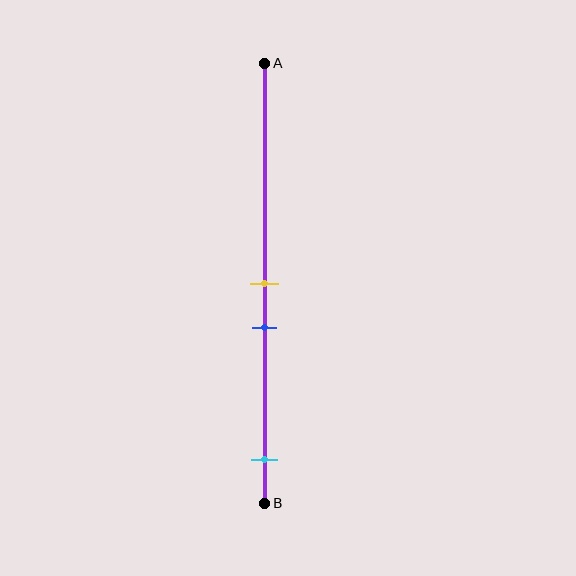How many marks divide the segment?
There are 3 marks dividing the segment.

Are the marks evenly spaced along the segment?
No, the marks are not evenly spaced.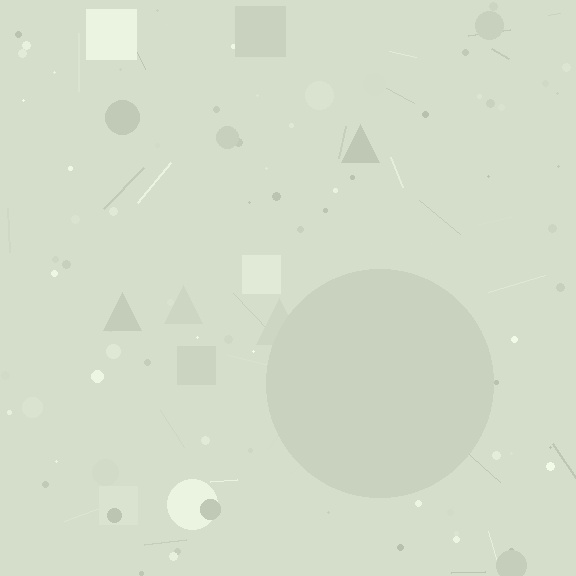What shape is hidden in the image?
A circle is hidden in the image.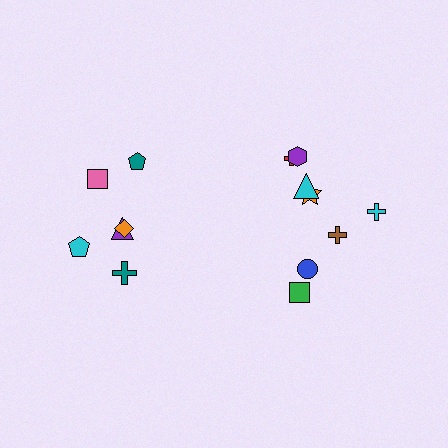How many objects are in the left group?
There are 6 objects.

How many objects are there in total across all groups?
There are 14 objects.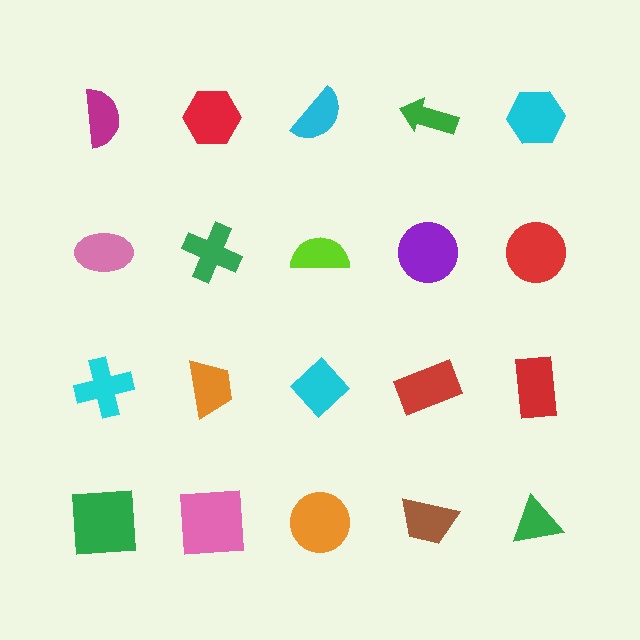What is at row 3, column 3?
A cyan diamond.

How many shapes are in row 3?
5 shapes.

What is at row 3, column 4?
A red rectangle.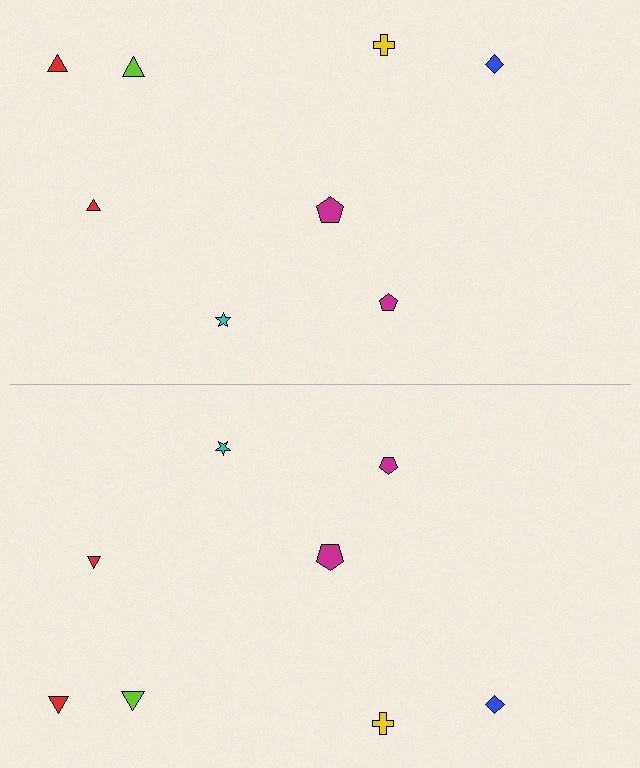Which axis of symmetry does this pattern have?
The pattern has a horizontal axis of symmetry running through the center of the image.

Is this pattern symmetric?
Yes, this pattern has bilateral (reflection) symmetry.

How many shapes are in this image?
There are 16 shapes in this image.